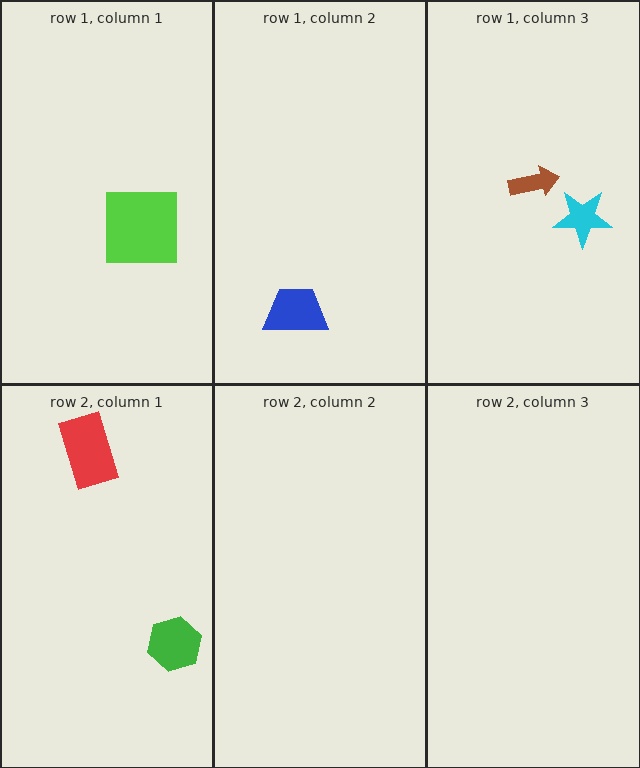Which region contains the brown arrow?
The row 1, column 3 region.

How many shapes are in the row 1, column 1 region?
1.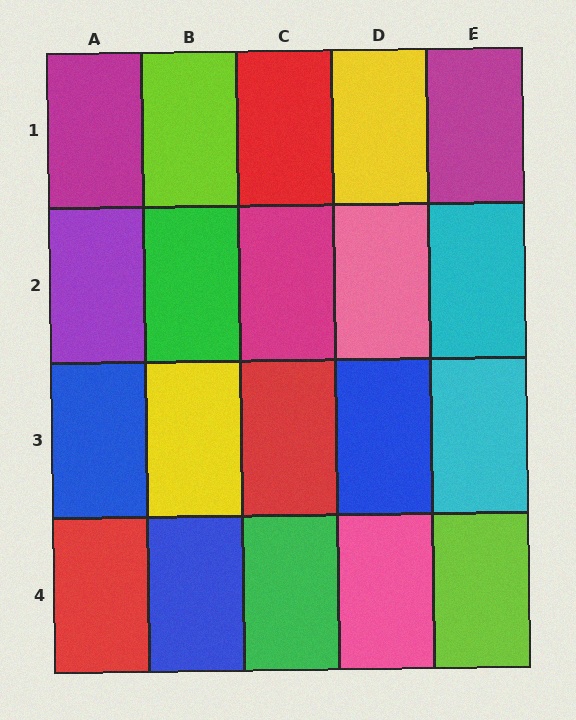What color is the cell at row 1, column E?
Magenta.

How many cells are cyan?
2 cells are cyan.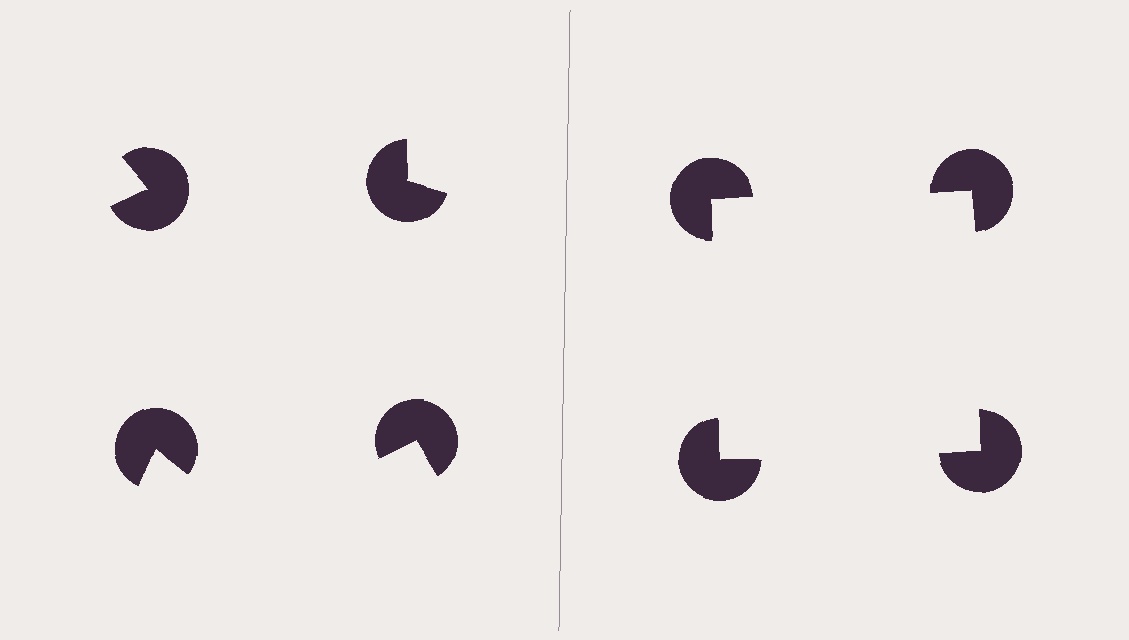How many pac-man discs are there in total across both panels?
8 — 4 on each side.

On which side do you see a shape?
An illusory square appears on the right side. On the left side the wedge cuts are rotated, so no coherent shape forms.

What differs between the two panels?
The pac-man discs are positioned identically on both sides; only the wedge orientations differ. On the right they align to a square; on the left they are misaligned.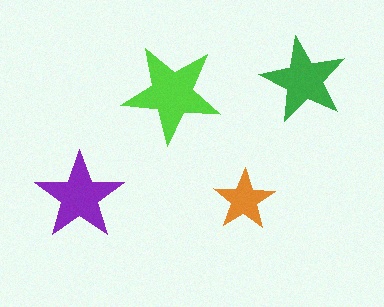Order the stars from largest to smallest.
the lime one, the purple one, the green one, the orange one.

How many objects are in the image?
There are 4 objects in the image.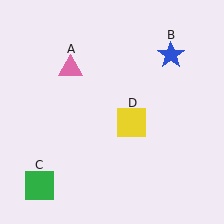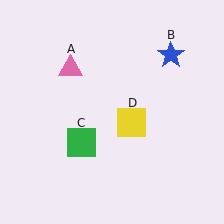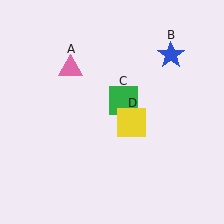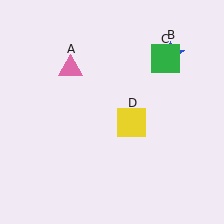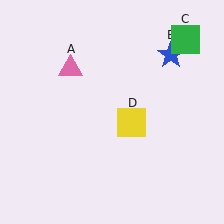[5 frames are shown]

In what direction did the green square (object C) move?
The green square (object C) moved up and to the right.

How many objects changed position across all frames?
1 object changed position: green square (object C).